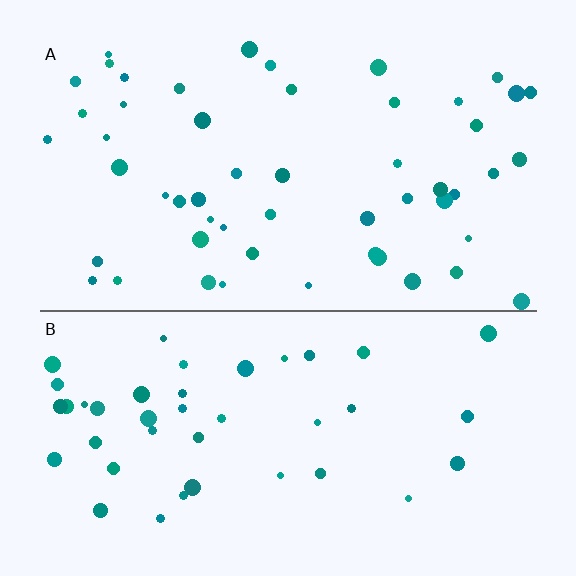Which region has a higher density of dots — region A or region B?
A (the top).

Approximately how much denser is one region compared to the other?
Approximately 1.3× — region A over region B.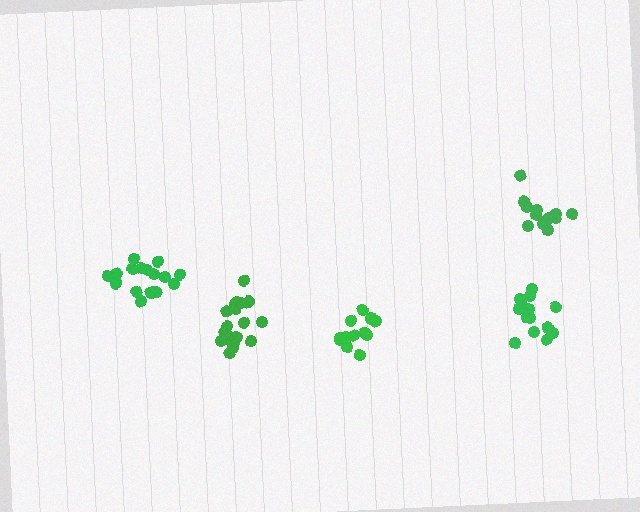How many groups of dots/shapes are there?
There are 5 groups.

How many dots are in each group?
Group 1: 17 dots, Group 2: 14 dots, Group 3: 13 dots, Group 4: 14 dots, Group 5: 19 dots (77 total).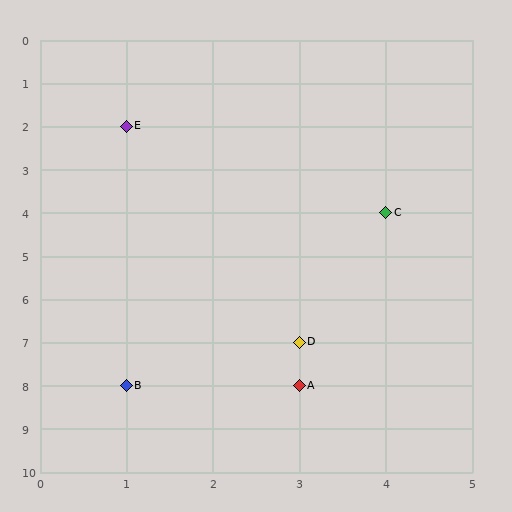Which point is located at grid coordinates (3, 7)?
Point D is at (3, 7).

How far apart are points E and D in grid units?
Points E and D are 2 columns and 5 rows apart (about 5.4 grid units diagonally).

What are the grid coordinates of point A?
Point A is at grid coordinates (3, 8).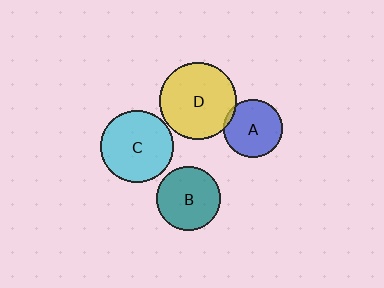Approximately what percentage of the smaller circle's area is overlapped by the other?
Approximately 5%.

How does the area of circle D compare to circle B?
Approximately 1.4 times.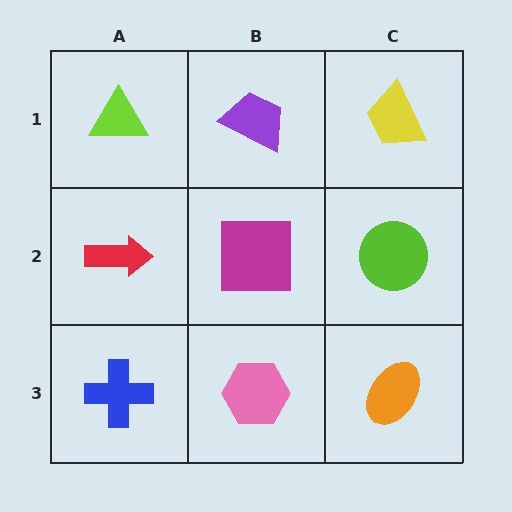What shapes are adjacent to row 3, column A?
A red arrow (row 2, column A), a pink hexagon (row 3, column B).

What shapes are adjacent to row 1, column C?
A lime circle (row 2, column C), a purple trapezoid (row 1, column B).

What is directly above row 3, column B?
A magenta square.